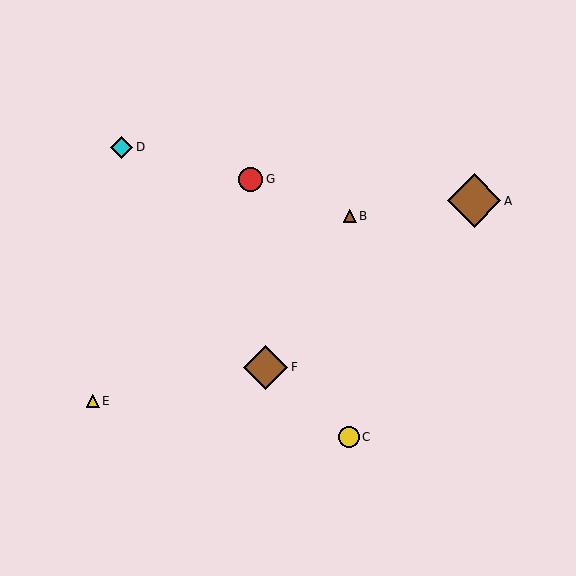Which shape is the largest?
The brown diamond (labeled A) is the largest.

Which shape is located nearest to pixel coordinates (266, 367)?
The brown diamond (labeled F) at (266, 367) is nearest to that location.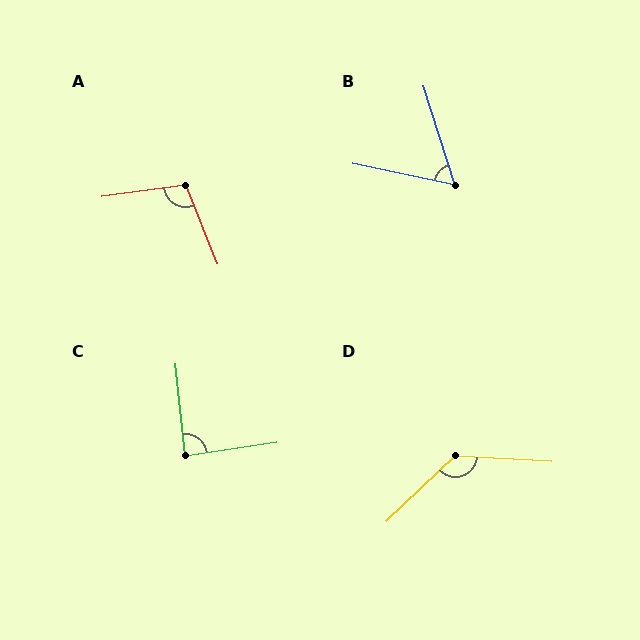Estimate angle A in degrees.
Approximately 104 degrees.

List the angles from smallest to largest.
B (61°), C (87°), A (104°), D (133°).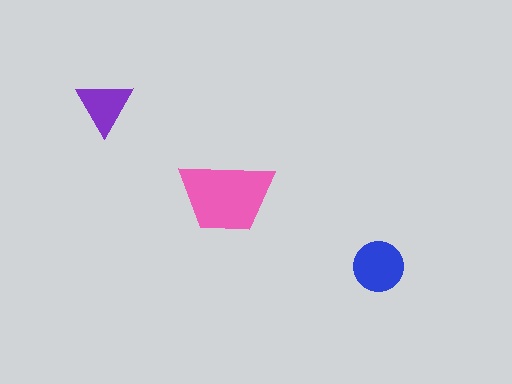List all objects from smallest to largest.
The purple triangle, the blue circle, the pink trapezoid.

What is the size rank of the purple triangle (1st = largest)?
3rd.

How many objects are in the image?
There are 3 objects in the image.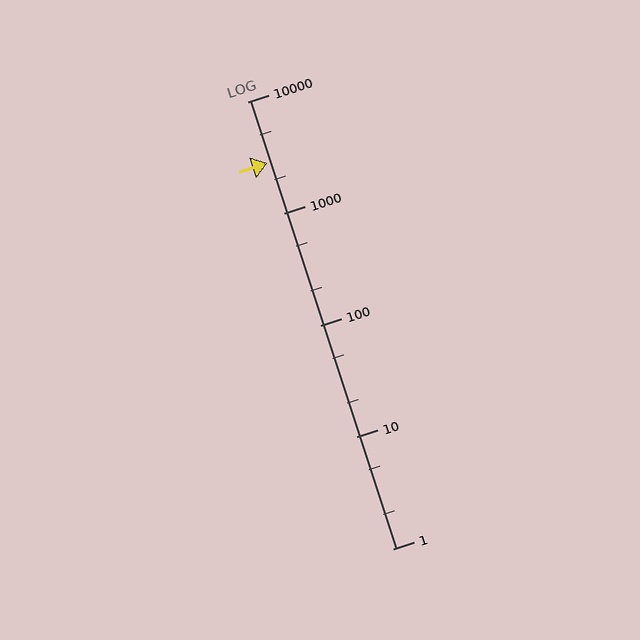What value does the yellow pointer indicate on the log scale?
The pointer indicates approximately 2800.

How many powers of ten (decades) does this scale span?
The scale spans 4 decades, from 1 to 10000.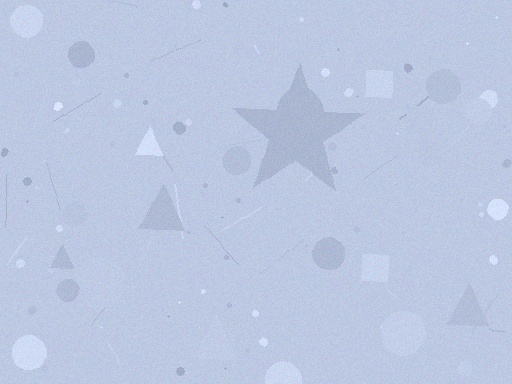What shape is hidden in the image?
A star is hidden in the image.